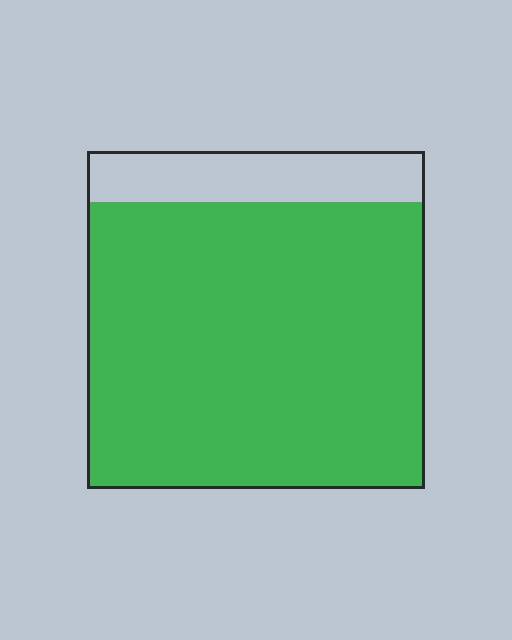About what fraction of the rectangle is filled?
About five sixths (5/6).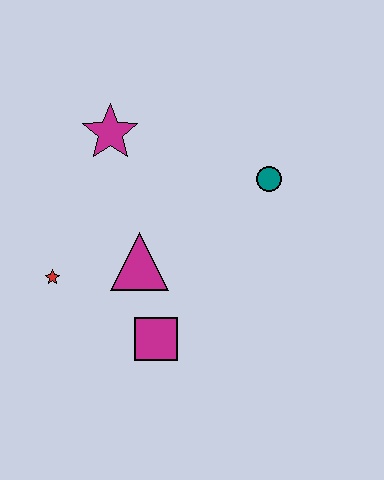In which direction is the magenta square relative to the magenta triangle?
The magenta square is below the magenta triangle.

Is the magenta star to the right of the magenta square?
No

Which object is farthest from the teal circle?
The red star is farthest from the teal circle.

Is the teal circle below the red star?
No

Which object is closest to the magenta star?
The magenta triangle is closest to the magenta star.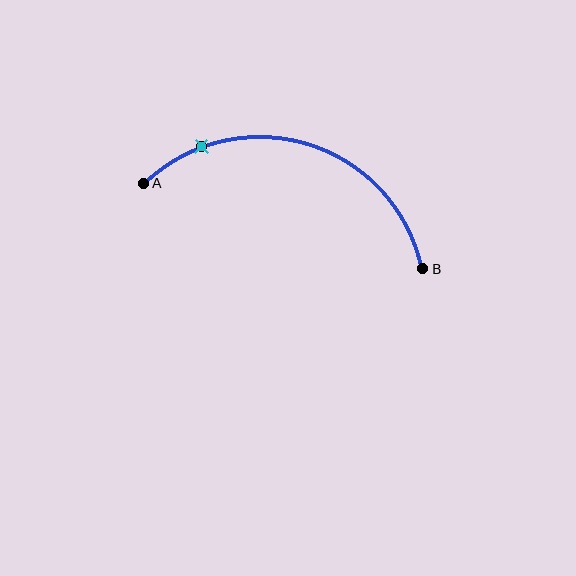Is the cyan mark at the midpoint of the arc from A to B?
No. The cyan mark lies on the arc but is closer to endpoint A. The arc midpoint would be at the point on the curve equidistant along the arc from both A and B.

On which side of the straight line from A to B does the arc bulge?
The arc bulges above the straight line connecting A and B.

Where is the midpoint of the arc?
The arc midpoint is the point on the curve farthest from the straight line joining A and B. It sits above that line.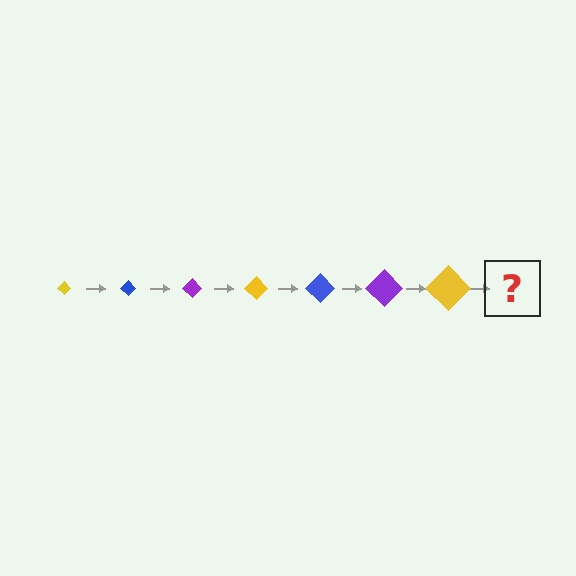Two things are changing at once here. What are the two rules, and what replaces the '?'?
The two rules are that the diamond grows larger each step and the color cycles through yellow, blue, and purple. The '?' should be a blue diamond, larger than the previous one.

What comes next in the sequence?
The next element should be a blue diamond, larger than the previous one.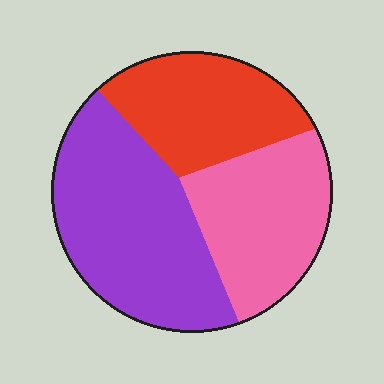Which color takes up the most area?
Purple, at roughly 45%.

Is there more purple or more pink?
Purple.